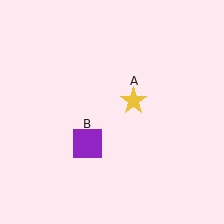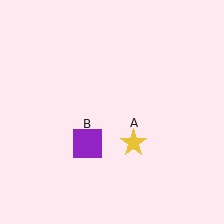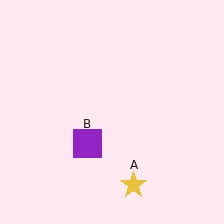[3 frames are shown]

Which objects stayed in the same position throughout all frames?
Purple square (object B) remained stationary.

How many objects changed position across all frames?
1 object changed position: yellow star (object A).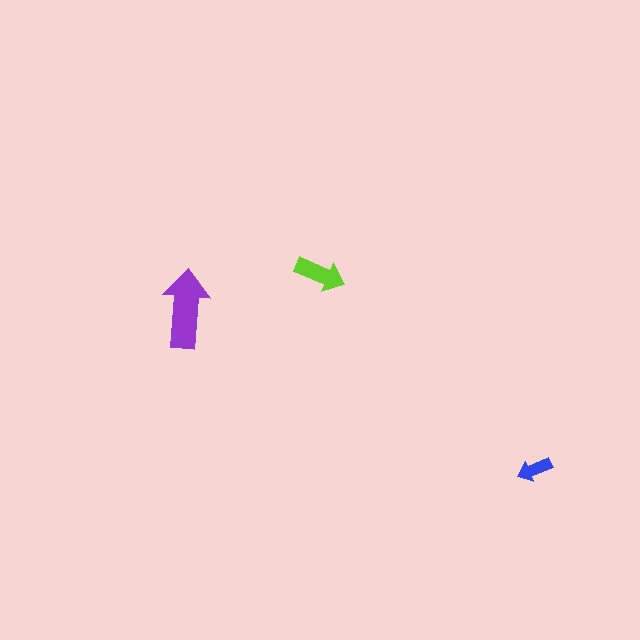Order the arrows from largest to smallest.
the purple one, the lime one, the blue one.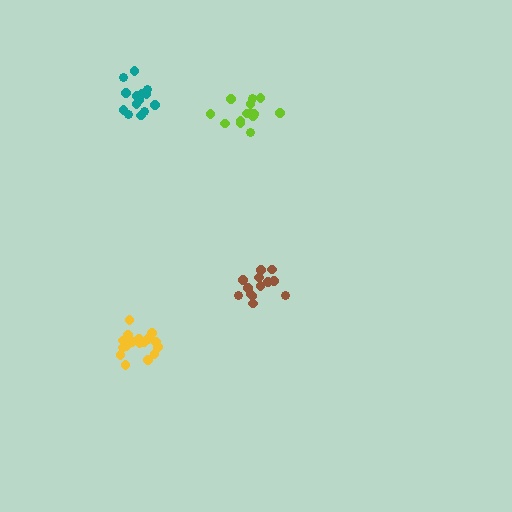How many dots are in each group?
Group 1: 17 dots, Group 2: 15 dots, Group 3: 14 dots, Group 4: 13 dots (59 total).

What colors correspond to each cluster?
The clusters are colored: yellow, teal, lime, brown.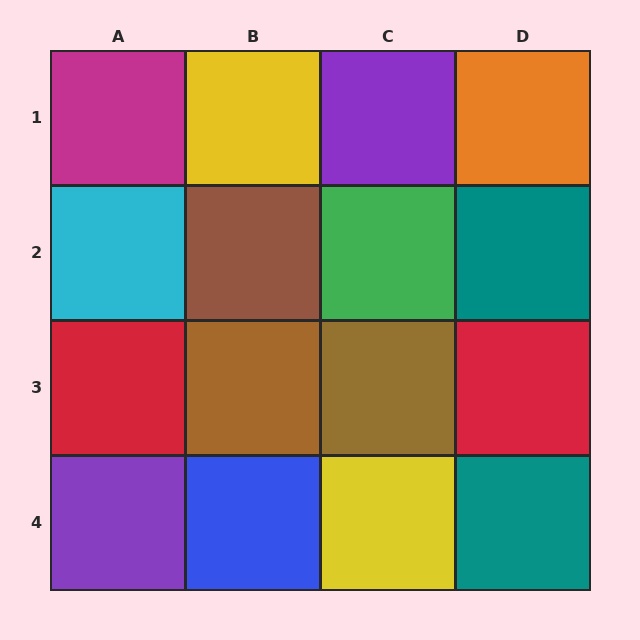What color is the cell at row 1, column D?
Orange.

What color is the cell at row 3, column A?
Red.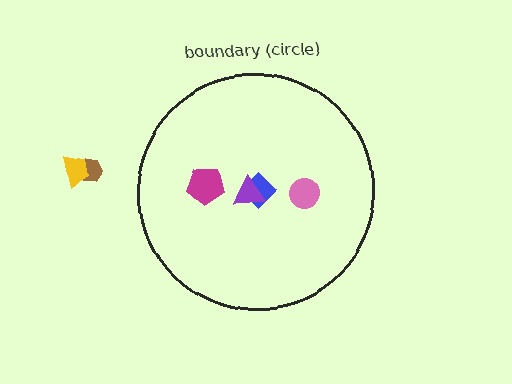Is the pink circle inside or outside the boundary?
Inside.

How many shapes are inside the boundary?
4 inside, 2 outside.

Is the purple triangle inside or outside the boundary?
Inside.